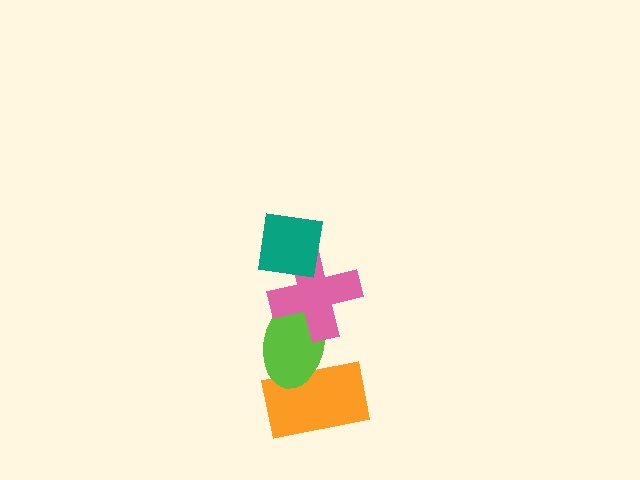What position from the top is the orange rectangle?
The orange rectangle is 4th from the top.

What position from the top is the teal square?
The teal square is 1st from the top.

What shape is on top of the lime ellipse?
The pink cross is on top of the lime ellipse.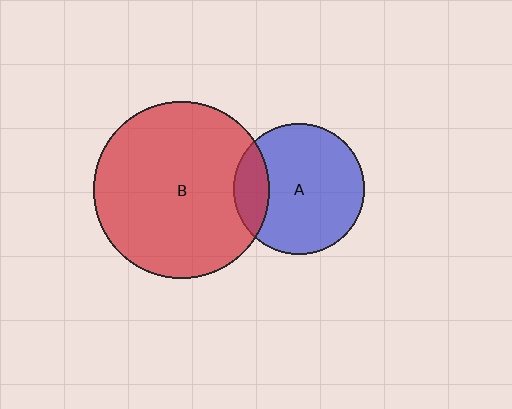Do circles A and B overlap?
Yes.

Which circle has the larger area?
Circle B (red).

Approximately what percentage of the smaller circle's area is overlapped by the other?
Approximately 20%.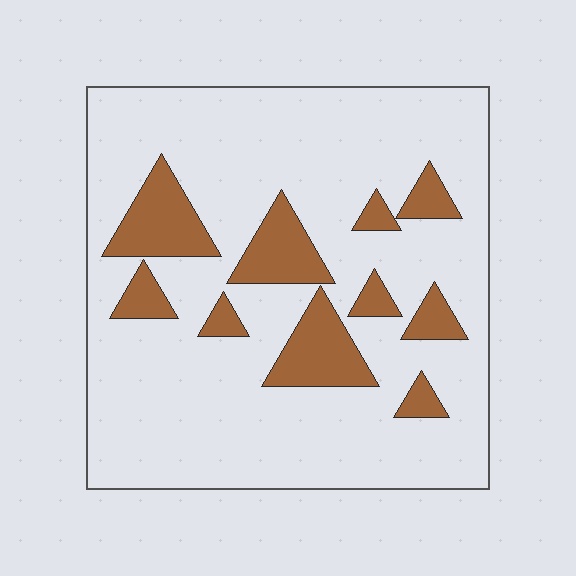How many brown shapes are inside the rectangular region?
10.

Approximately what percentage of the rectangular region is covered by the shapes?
Approximately 20%.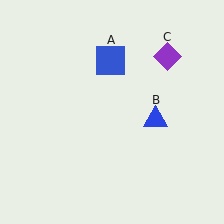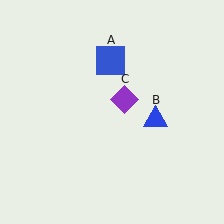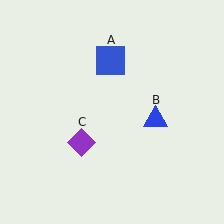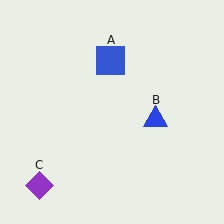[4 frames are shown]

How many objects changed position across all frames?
1 object changed position: purple diamond (object C).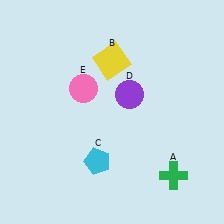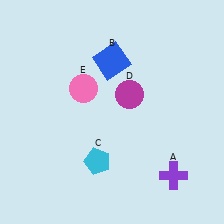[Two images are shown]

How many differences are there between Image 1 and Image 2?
There are 3 differences between the two images.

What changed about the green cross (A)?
In Image 1, A is green. In Image 2, it changed to purple.